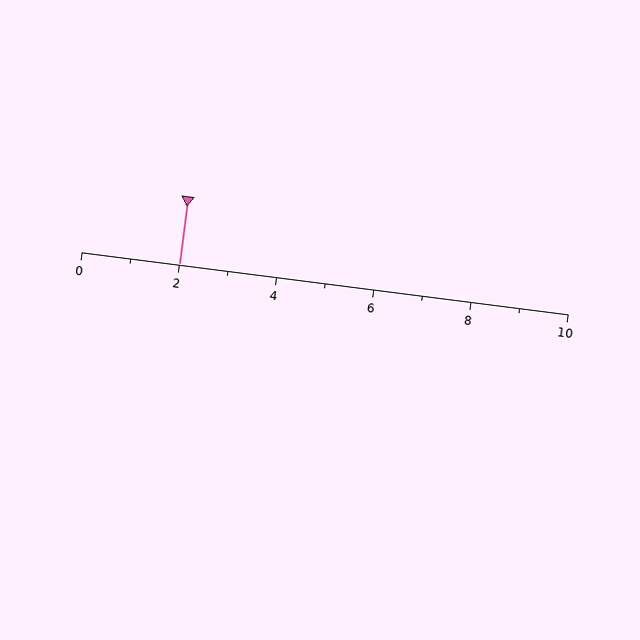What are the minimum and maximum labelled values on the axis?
The axis runs from 0 to 10.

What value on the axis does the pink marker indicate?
The marker indicates approximately 2.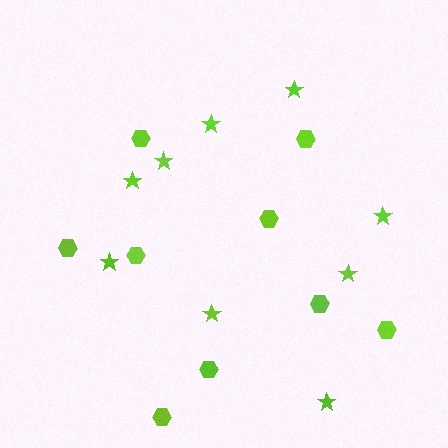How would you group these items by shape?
There are 2 groups: one group of stars (9) and one group of hexagons (9).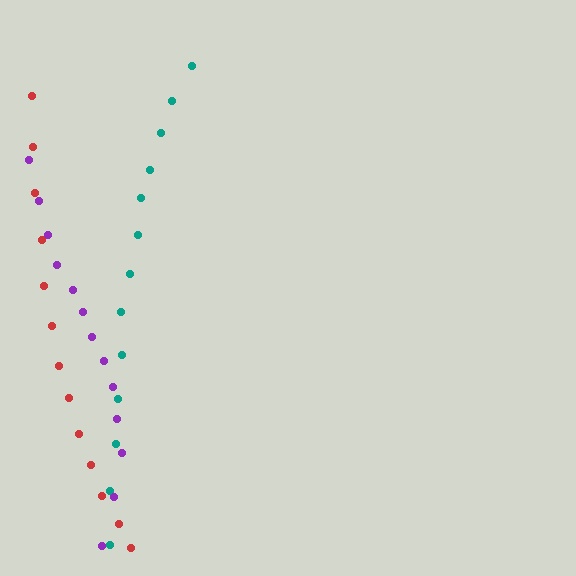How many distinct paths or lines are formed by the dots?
There are 3 distinct paths.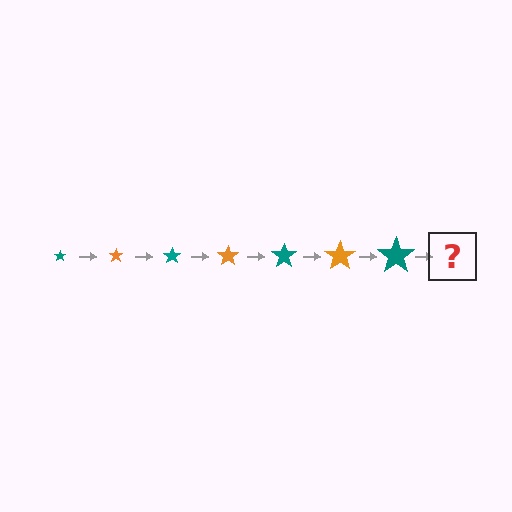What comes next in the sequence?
The next element should be an orange star, larger than the previous one.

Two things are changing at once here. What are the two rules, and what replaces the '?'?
The two rules are that the star grows larger each step and the color cycles through teal and orange. The '?' should be an orange star, larger than the previous one.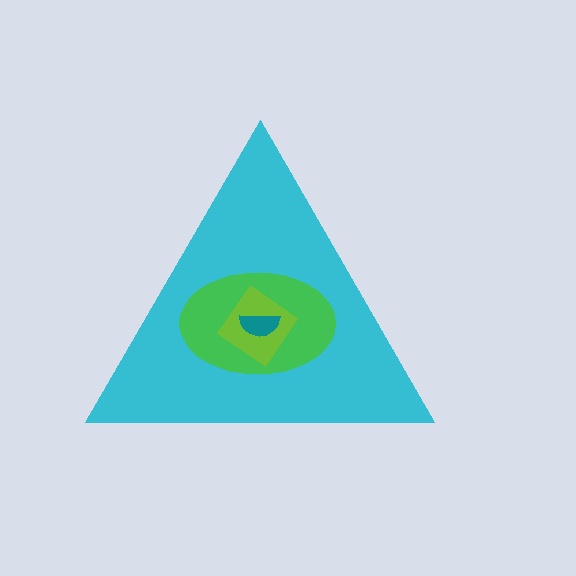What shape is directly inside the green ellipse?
The lime diamond.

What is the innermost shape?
The teal semicircle.